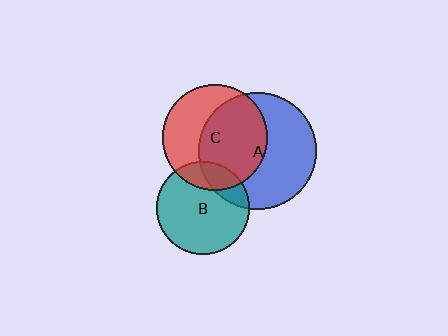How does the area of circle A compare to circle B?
Approximately 1.6 times.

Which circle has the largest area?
Circle A (blue).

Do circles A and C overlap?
Yes.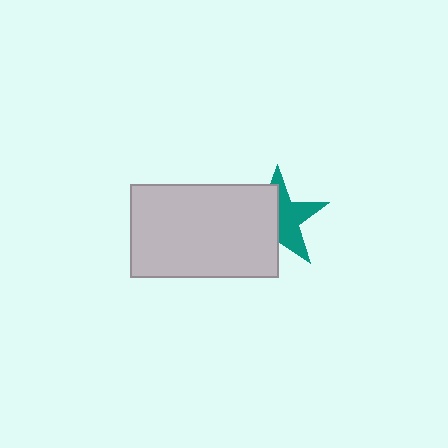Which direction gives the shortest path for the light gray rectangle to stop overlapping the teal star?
Moving left gives the shortest separation.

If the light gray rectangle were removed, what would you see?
You would see the complete teal star.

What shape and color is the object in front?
The object in front is a light gray rectangle.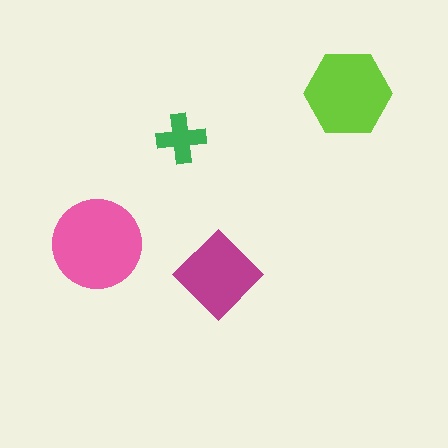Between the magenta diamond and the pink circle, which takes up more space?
The pink circle.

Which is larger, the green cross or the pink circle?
The pink circle.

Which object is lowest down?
The magenta diamond is bottommost.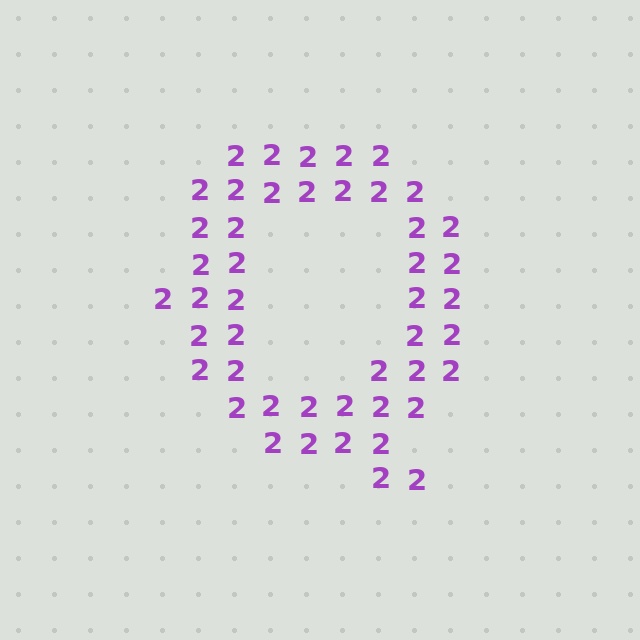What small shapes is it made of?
It is made of small digit 2's.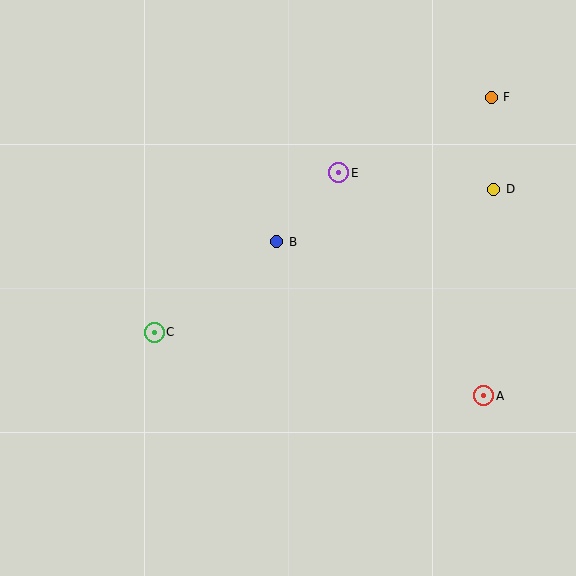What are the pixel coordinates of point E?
Point E is at (339, 173).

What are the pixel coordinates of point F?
Point F is at (491, 97).